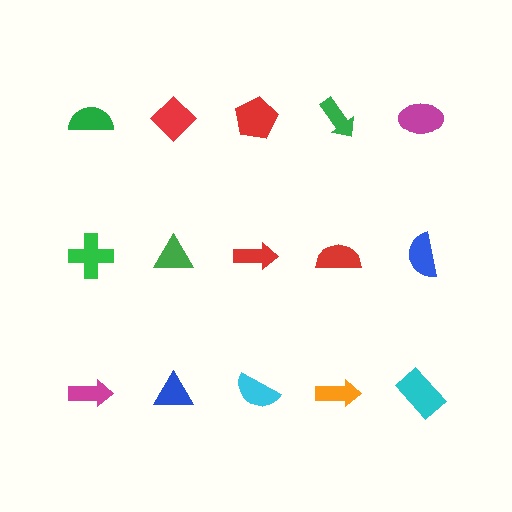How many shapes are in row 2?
5 shapes.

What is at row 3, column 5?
A cyan rectangle.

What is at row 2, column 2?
A green triangle.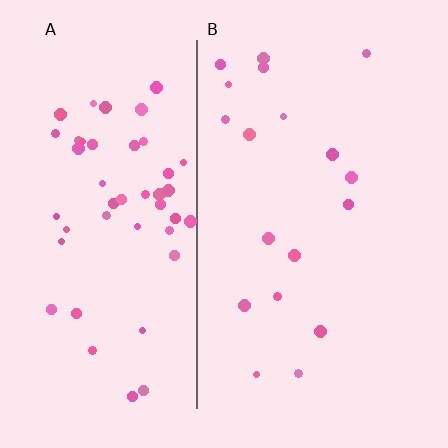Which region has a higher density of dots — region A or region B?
A (the left).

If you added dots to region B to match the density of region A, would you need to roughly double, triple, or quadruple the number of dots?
Approximately triple.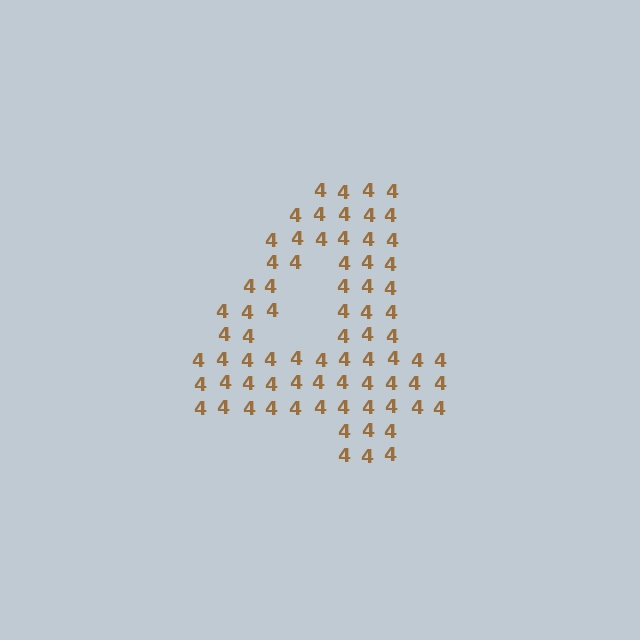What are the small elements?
The small elements are digit 4's.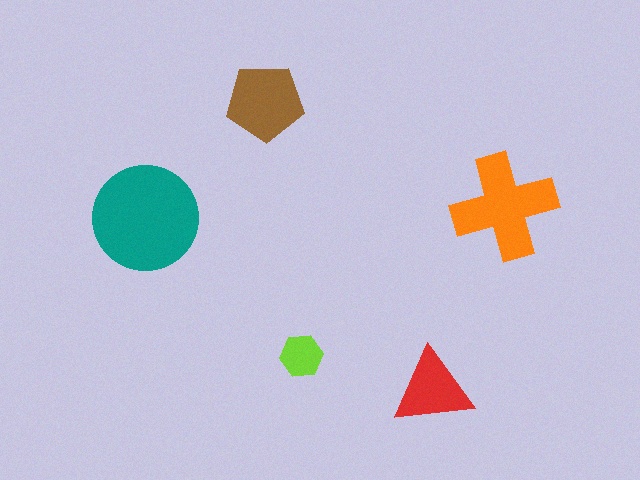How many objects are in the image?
There are 5 objects in the image.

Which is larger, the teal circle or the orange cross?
The teal circle.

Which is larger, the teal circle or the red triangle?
The teal circle.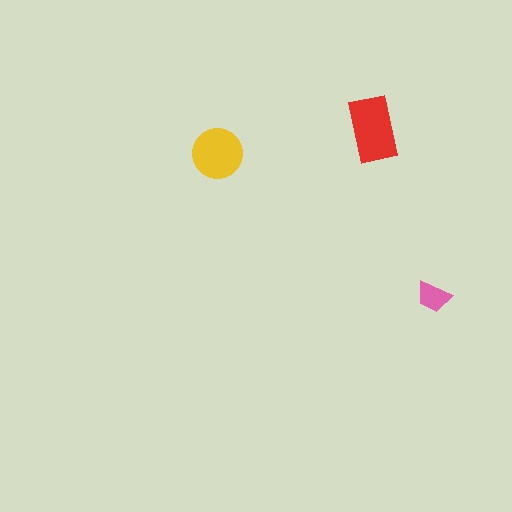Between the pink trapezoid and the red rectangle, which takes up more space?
The red rectangle.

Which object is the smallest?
The pink trapezoid.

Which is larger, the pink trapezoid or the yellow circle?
The yellow circle.